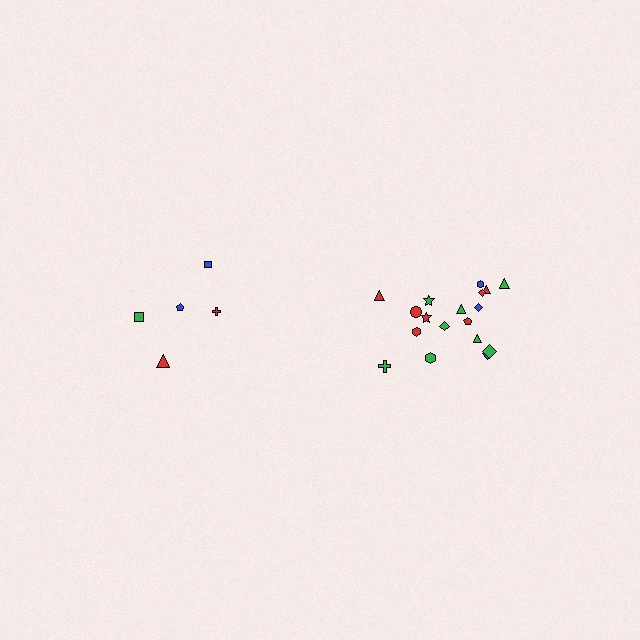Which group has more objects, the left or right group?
The right group.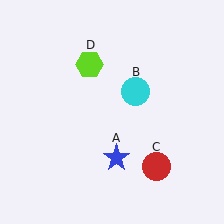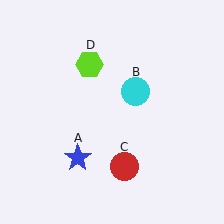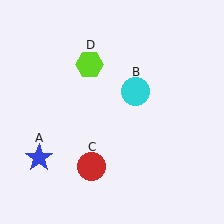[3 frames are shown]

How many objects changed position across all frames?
2 objects changed position: blue star (object A), red circle (object C).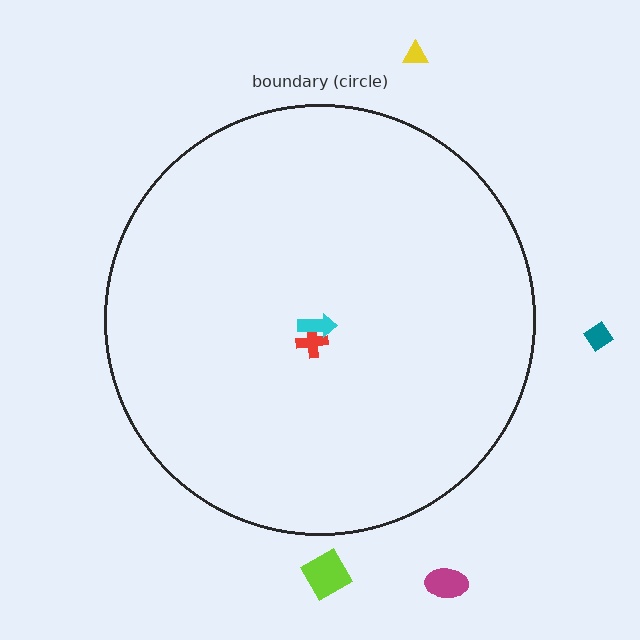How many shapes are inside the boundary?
2 inside, 4 outside.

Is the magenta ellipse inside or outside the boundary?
Outside.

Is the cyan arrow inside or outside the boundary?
Inside.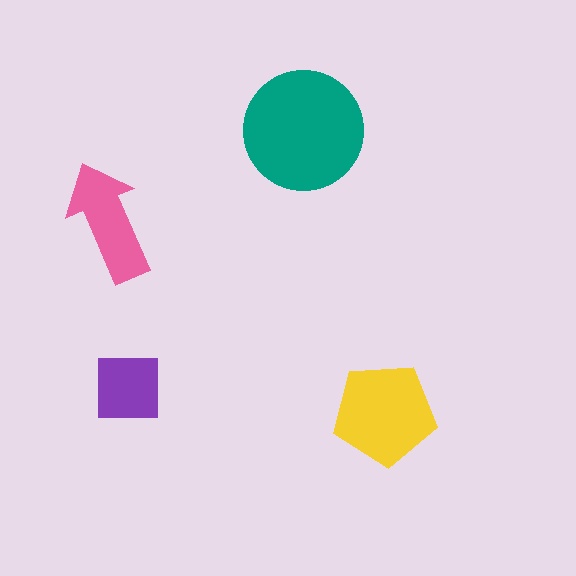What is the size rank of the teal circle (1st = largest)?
1st.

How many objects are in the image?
There are 4 objects in the image.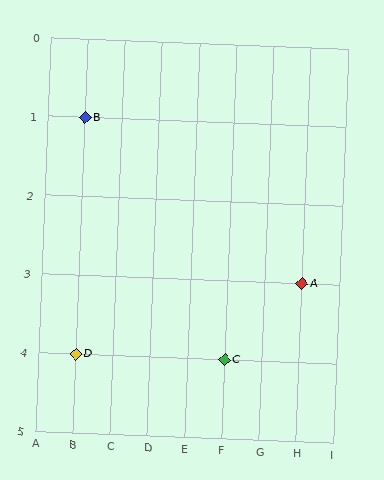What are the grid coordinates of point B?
Point B is at grid coordinates (B, 1).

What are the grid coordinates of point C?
Point C is at grid coordinates (F, 4).